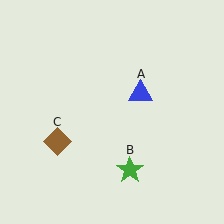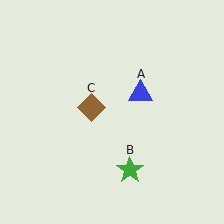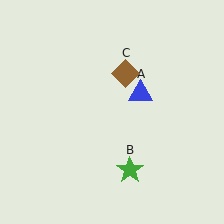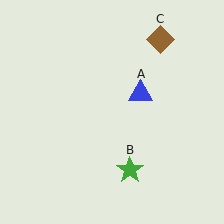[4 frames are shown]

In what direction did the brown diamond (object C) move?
The brown diamond (object C) moved up and to the right.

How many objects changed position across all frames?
1 object changed position: brown diamond (object C).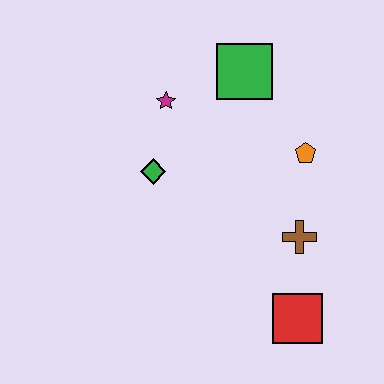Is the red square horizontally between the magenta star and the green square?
No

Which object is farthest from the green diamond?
The red square is farthest from the green diamond.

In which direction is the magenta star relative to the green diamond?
The magenta star is above the green diamond.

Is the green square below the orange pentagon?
No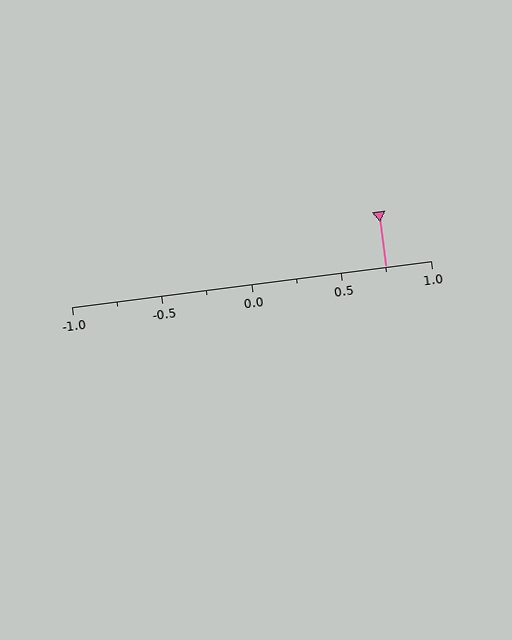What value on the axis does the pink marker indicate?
The marker indicates approximately 0.75.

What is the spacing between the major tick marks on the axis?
The major ticks are spaced 0.5 apart.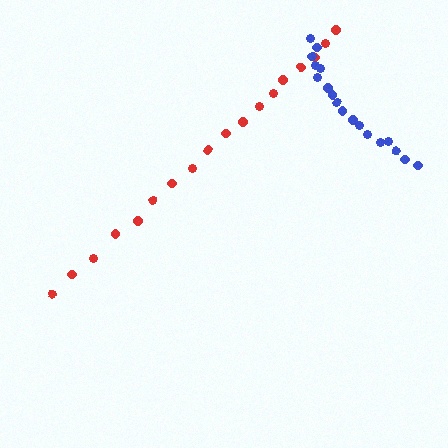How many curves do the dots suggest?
There are 2 distinct paths.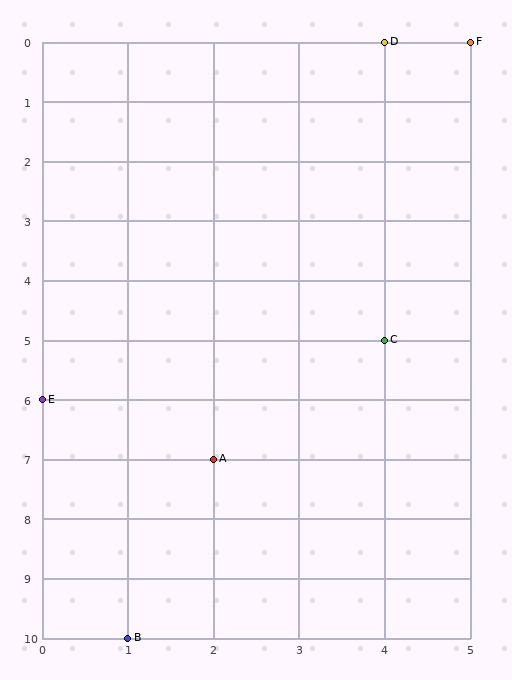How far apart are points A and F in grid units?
Points A and F are 3 columns and 7 rows apart (about 7.6 grid units diagonally).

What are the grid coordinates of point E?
Point E is at grid coordinates (0, 6).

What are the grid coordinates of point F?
Point F is at grid coordinates (5, 0).